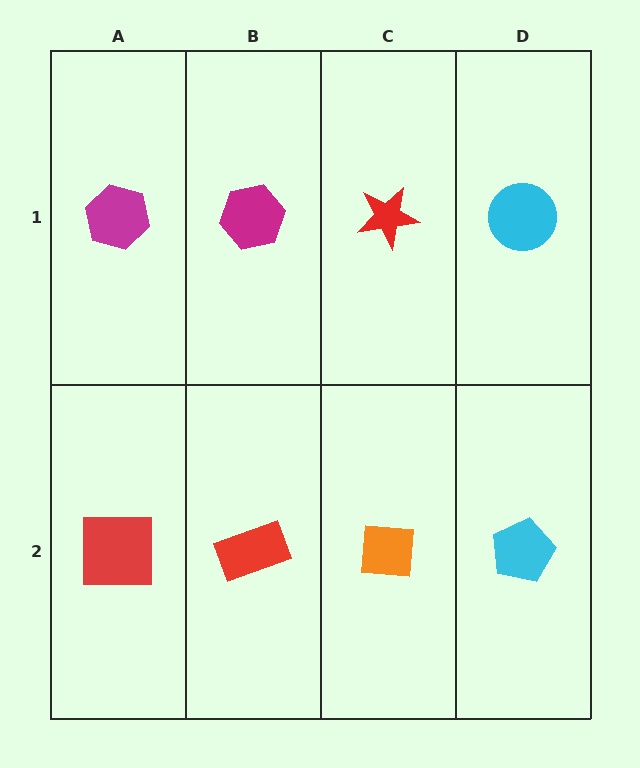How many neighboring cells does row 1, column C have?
3.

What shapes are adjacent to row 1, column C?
An orange square (row 2, column C), a magenta hexagon (row 1, column B), a cyan circle (row 1, column D).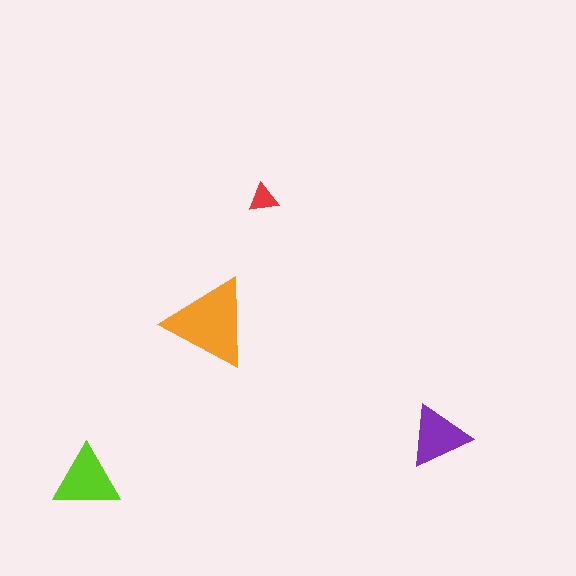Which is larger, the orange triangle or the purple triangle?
The orange one.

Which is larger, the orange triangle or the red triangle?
The orange one.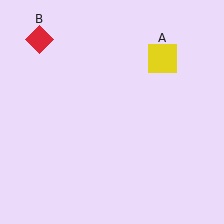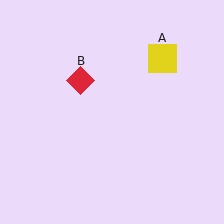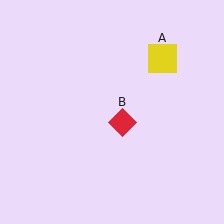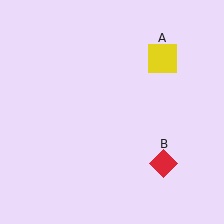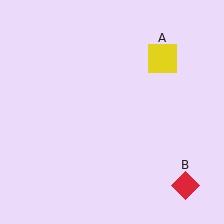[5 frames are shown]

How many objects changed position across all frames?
1 object changed position: red diamond (object B).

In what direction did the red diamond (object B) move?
The red diamond (object B) moved down and to the right.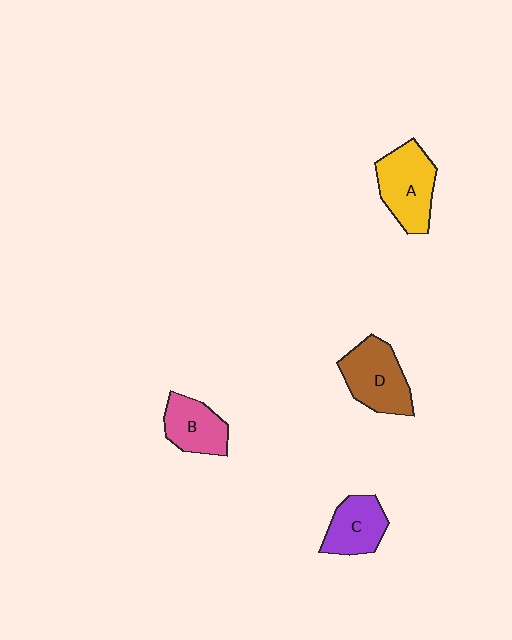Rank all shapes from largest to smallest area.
From largest to smallest: A (yellow), D (brown), B (pink), C (purple).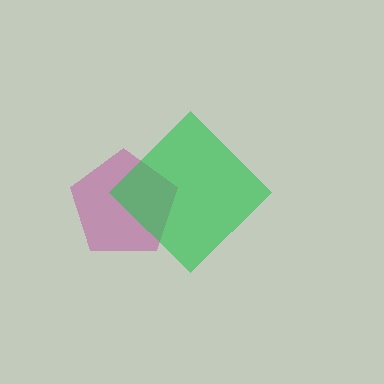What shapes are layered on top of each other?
The layered shapes are: a magenta pentagon, a green diamond.